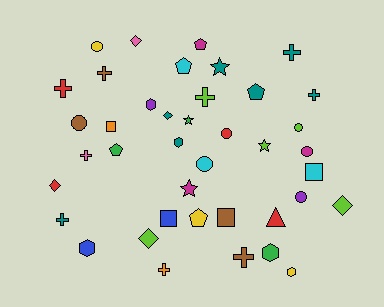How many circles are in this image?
There are 7 circles.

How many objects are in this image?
There are 40 objects.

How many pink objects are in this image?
There are 2 pink objects.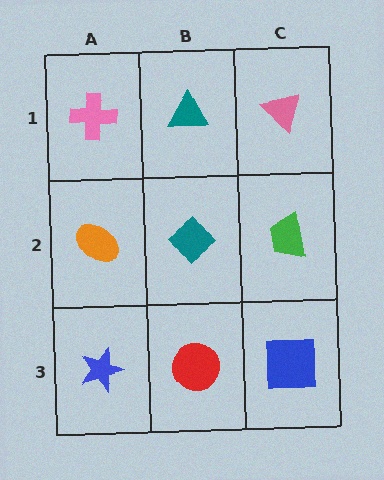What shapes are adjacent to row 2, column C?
A pink triangle (row 1, column C), a blue square (row 3, column C), a teal diamond (row 2, column B).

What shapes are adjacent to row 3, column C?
A green trapezoid (row 2, column C), a red circle (row 3, column B).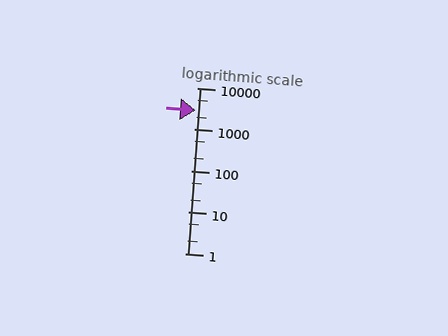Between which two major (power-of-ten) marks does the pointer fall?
The pointer is between 1000 and 10000.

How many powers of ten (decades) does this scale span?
The scale spans 4 decades, from 1 to 10000.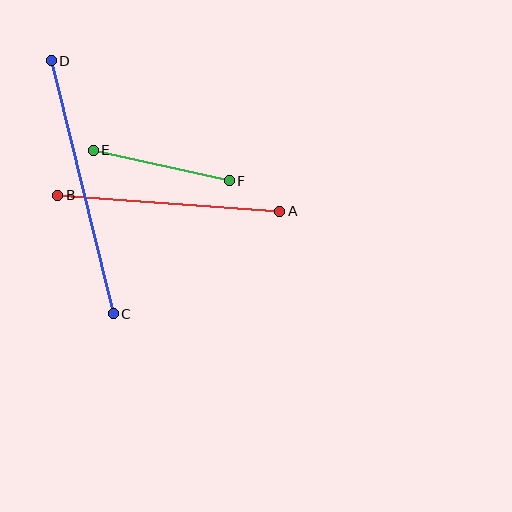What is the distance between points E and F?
The distance is approximately 139 pixels.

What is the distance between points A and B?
The distance is approximately 222 pixels.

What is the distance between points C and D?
The distance is approximately 261 pixels.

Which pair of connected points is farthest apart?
Points C and D are farthest apart.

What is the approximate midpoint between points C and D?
The midpoint is at approximately (82, 187) pixels.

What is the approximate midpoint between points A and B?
The midpoint is at approximately (169, 203) pixels.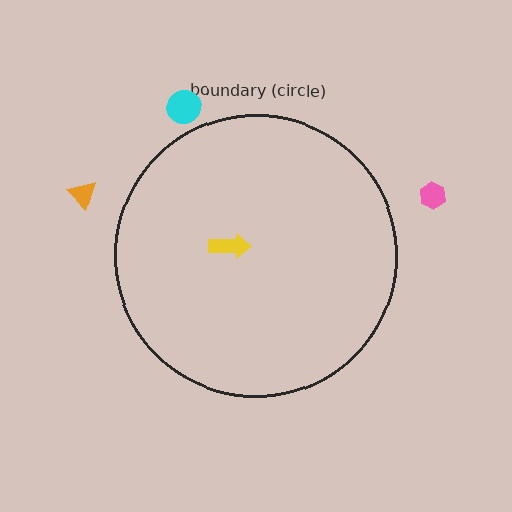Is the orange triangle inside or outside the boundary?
Outside.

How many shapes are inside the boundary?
1 inside, 3 outside.